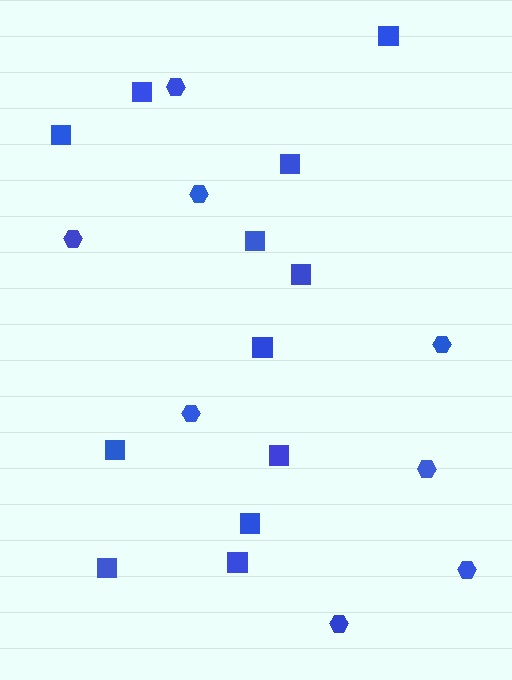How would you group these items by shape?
There are 2 groups: one group of squares (12) and one group of hexagons (8).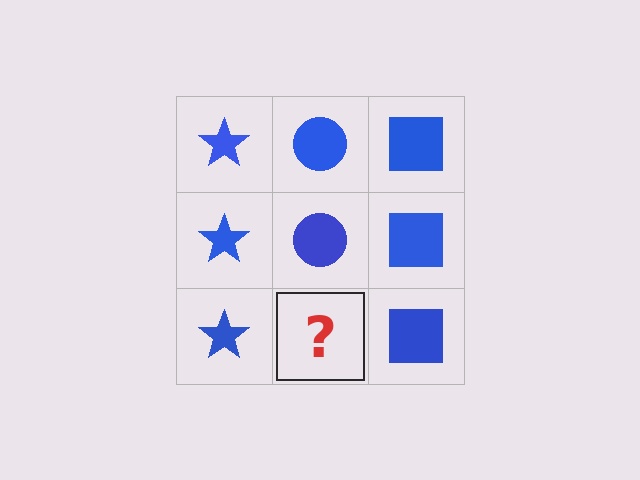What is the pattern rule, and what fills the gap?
The rule is that each column has a consistent shape. The gap should be filled with a blue circle.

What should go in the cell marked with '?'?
The missing cell should contain a blue circle.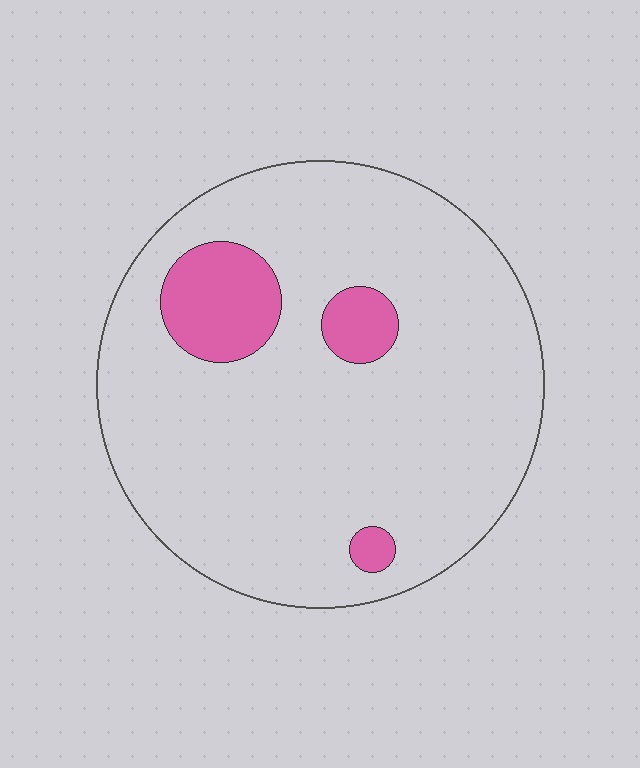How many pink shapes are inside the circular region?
3.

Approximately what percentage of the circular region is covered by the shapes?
Approximately 10%.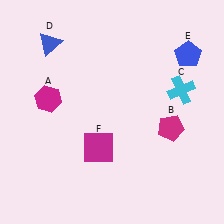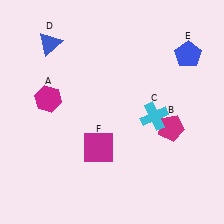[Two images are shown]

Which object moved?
The cyan cross (C) moved left.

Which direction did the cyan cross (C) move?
The cyan cross (C) moved left.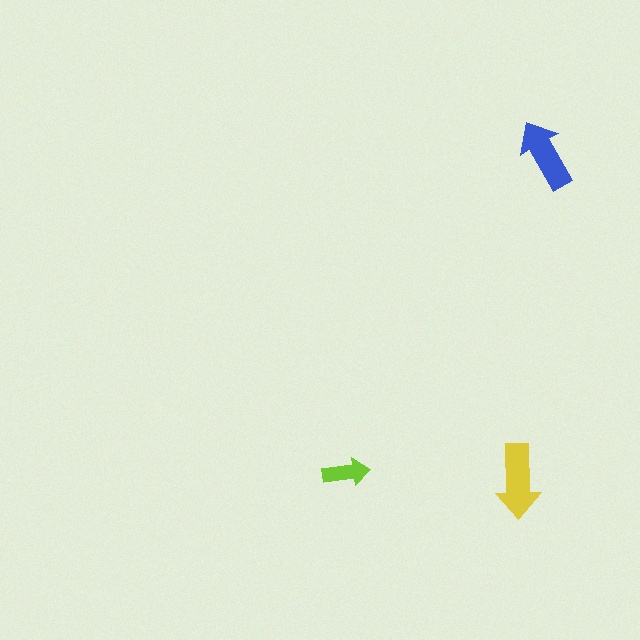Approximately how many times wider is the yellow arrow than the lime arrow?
About 1.5 times wider.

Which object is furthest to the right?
The blue arrow is rightmost.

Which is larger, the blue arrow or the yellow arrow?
The yellow one.